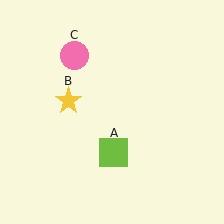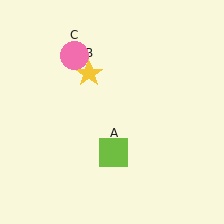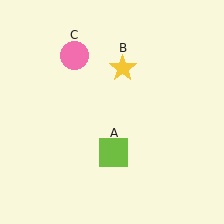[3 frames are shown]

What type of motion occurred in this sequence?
The yellow star (object B) rotated clockwise around the center of the scene.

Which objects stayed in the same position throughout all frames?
Lime square (object A) and pink circle (object C) remained stationary.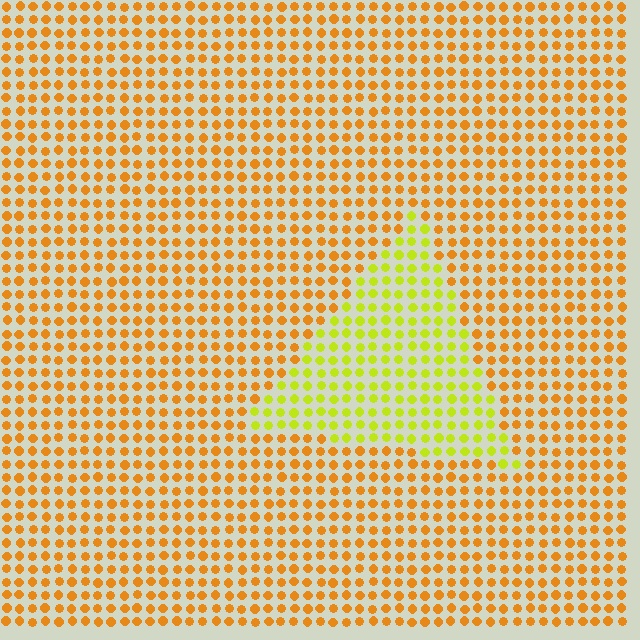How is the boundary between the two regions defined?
The boundary is defined purely by a slight shift in hue (about 39 degrees). Spacing, size, and orientation are identical on both sides.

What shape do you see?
I see a triangle.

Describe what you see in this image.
The image is filled with small orange elements in a uniform arrangement. A triangle-shaped region is visible where the elements are tinted to a slightly different hue, forming a subtle color boundary.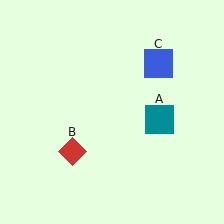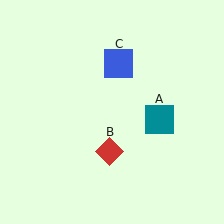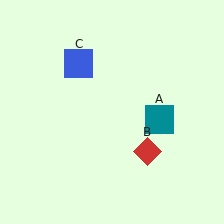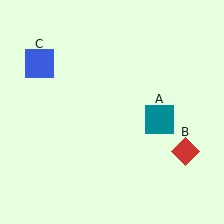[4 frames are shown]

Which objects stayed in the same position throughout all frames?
Teal square (object A) remained stationary.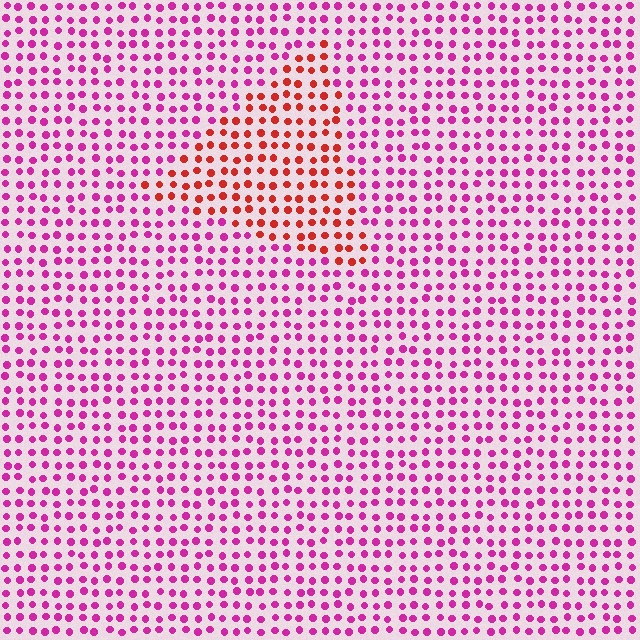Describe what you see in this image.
The image is filled with small magenta elements in a uniform arrangement. A triangle-shaped region is visible where the elements are tinted to a slightly different hue, forming a subtle color boundary.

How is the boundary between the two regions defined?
The boundary is defined purely by a slight shift in hue (about 46 degrees). Spacing, size, and orientation are identical on both sides.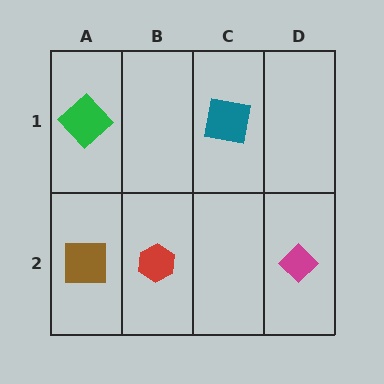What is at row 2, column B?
A red hexagon.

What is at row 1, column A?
A green diamond.